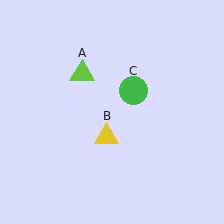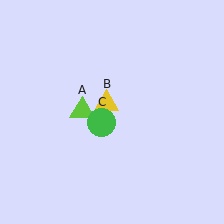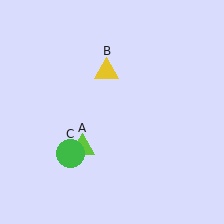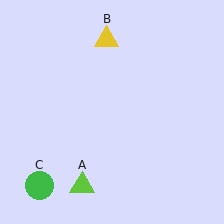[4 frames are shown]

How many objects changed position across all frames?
3 objects changed position: lime triangle (object A), yellow triangle (object B), green circle (object C).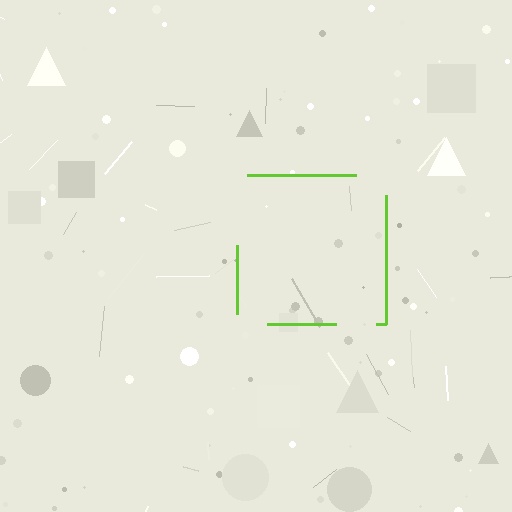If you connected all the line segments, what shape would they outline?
They would outline a square.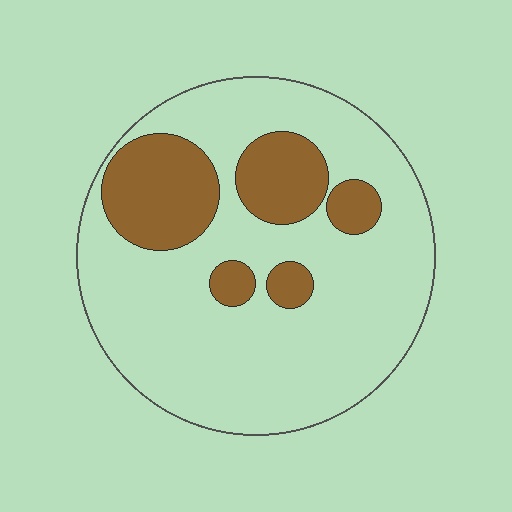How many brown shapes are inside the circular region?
5.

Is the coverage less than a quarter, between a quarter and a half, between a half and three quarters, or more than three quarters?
Less than a quarter.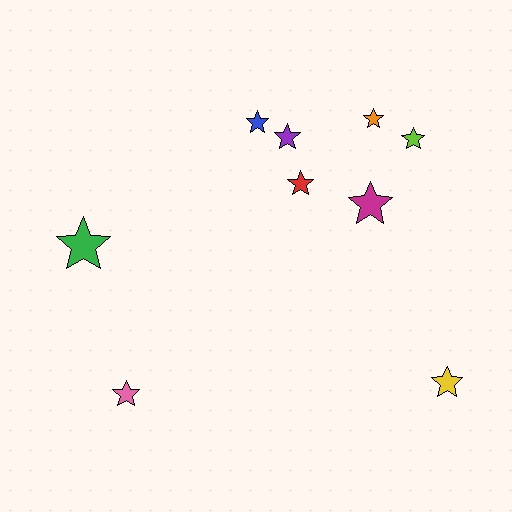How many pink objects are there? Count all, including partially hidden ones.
There is 1 pink object.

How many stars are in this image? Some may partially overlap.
There are 9 stars.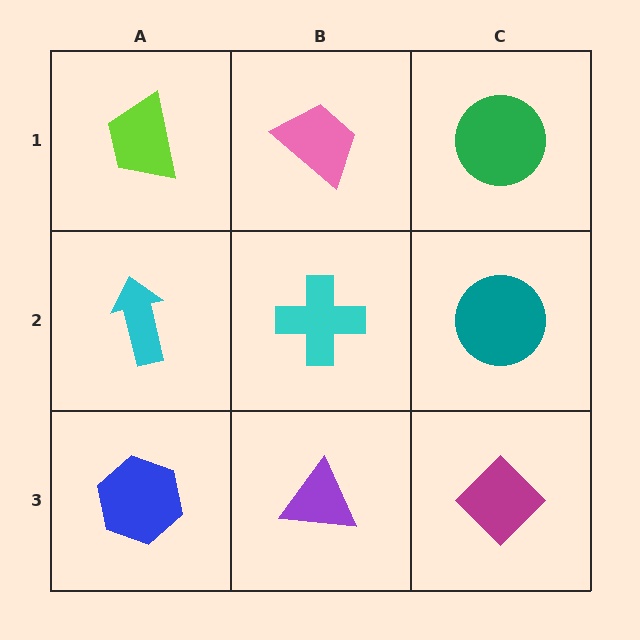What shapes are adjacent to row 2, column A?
A lime trapezoid (row 1, column A), a blue hexagon (row 3, column A), a cyan cross (row 2, column B).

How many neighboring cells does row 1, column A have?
2.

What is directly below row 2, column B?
A purple triangle.